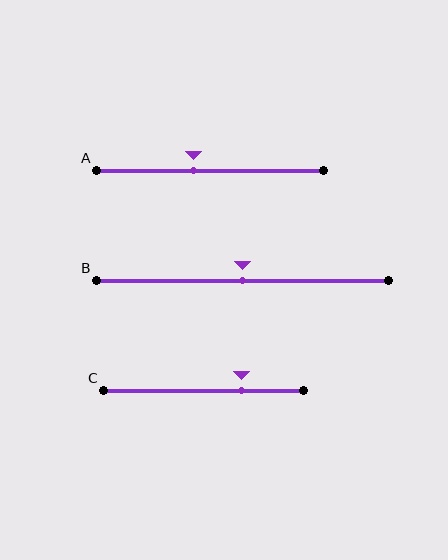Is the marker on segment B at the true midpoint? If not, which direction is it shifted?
Yes, the marker on segment B is at the true midpoint.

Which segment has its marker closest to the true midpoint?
Segment B has its marker closest to the true midpoint.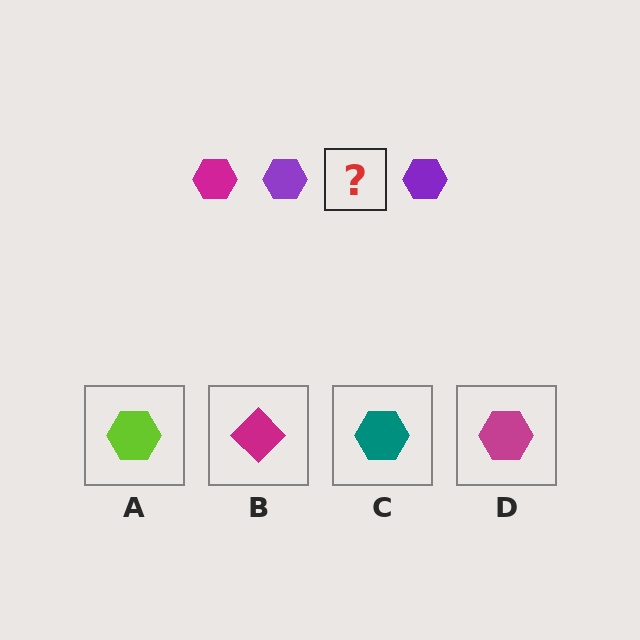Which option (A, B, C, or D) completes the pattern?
D.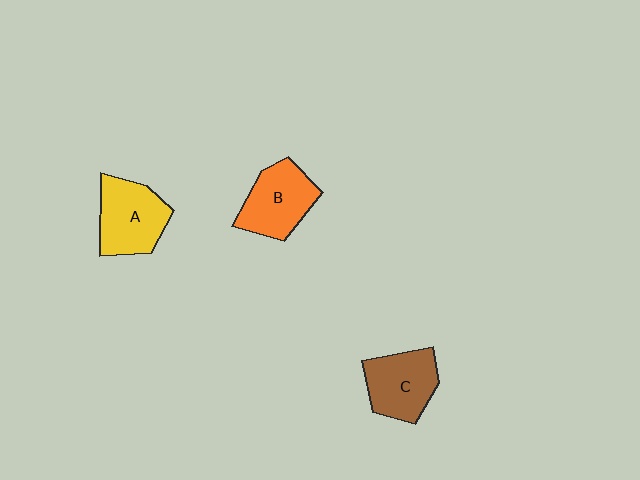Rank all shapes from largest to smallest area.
From largest to smallest: A (yellow), B (orange), C (brown).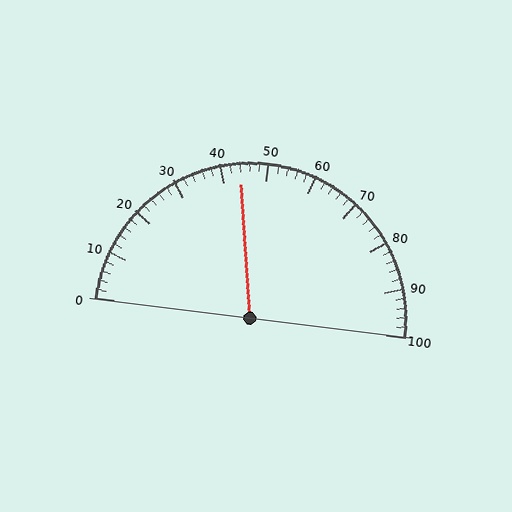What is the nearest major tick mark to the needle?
The nearest major tick mark is 40.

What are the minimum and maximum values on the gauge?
The gauge ranges from 0 to 100.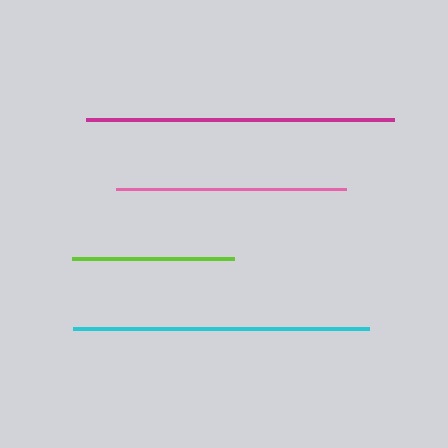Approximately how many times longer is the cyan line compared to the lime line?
The cyan line is approximately 1.8 times the length of the lime line.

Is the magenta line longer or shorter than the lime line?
The magenta line is longer than the lime line.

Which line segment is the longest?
The magenta line is the longest at approximately 308 pixels.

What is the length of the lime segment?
The lime segment is approximately 162 pixels long.